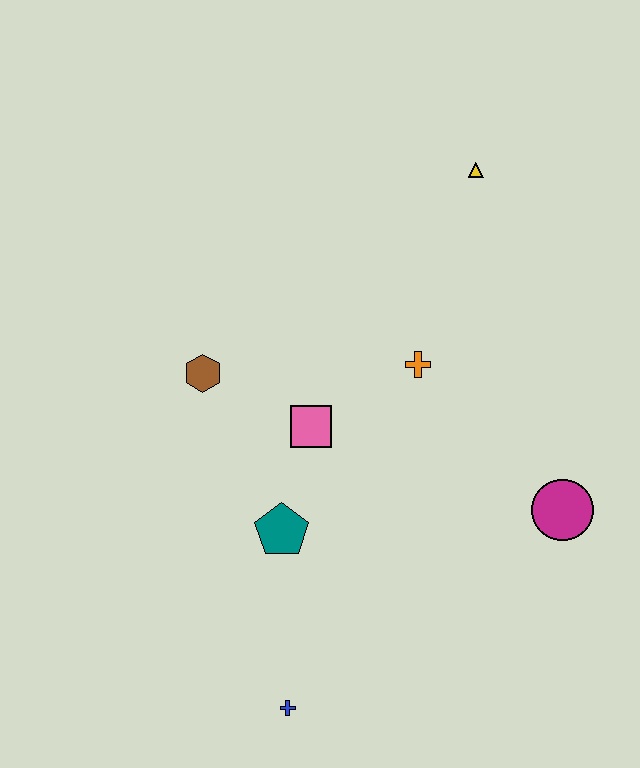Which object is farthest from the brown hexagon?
The magenta circle is farthest from the brown hexagon.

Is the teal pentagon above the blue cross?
Yes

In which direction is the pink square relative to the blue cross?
The pink square is above the blue cross.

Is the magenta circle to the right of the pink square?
Yes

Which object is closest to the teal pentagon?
The pink square is closest to the teal pentagon.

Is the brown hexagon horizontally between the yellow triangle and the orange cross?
No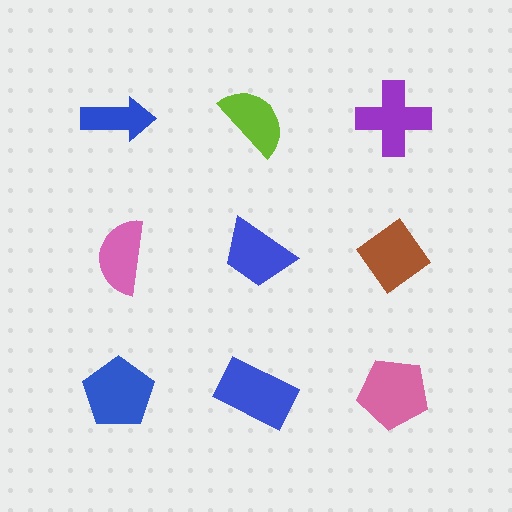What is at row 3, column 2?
A blue rectangle.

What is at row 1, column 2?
A lime semicircle.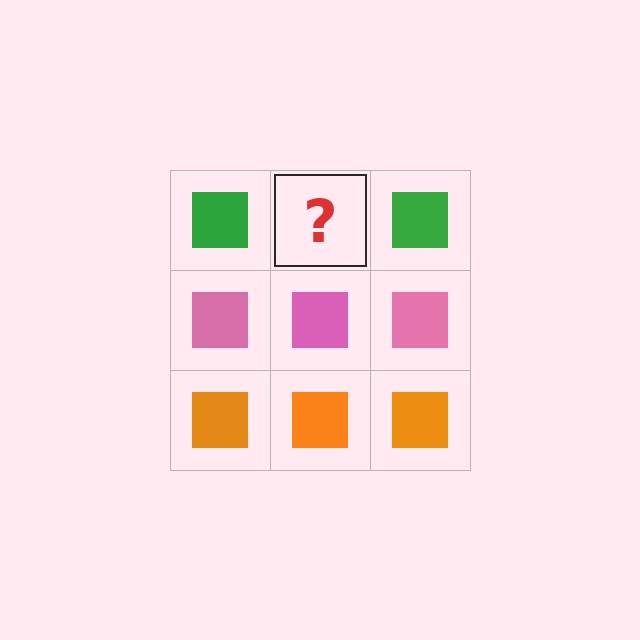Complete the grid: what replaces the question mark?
The question mark should be replaced with a green square.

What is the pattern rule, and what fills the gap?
The rule is that each row has a consistent color. The gap should be filled with a green square.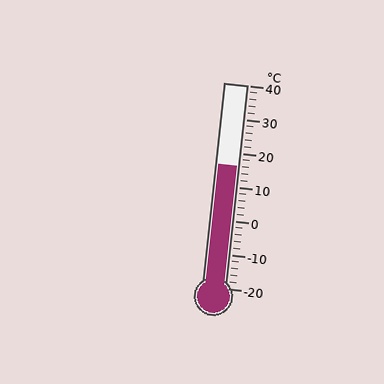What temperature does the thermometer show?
The thermometer shows approximately 16°C.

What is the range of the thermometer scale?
The thermometer scale ranges from -20°C to 40°C.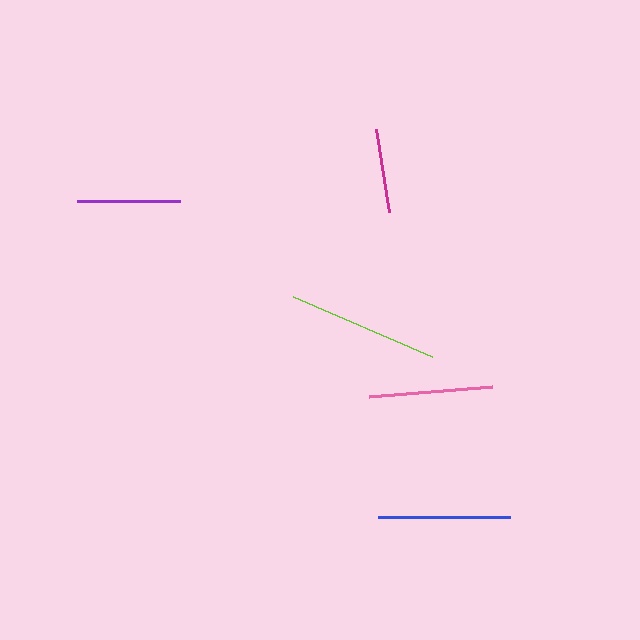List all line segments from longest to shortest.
From longest to shortest: lime, blue, pink, purple, magenta.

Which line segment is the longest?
The lime line is the longest at approximately 152 pixels.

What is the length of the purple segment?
The purple segment is approximately 103 pixels long.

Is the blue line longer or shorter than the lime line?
The lime line is longer than the blue line.